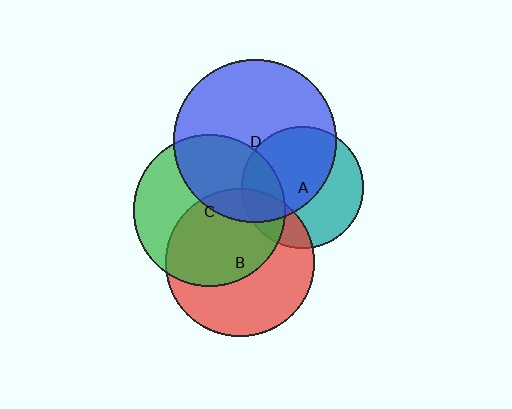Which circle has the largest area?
Circle D (blue).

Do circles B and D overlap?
Yes.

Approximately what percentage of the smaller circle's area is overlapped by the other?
Approximately 15%.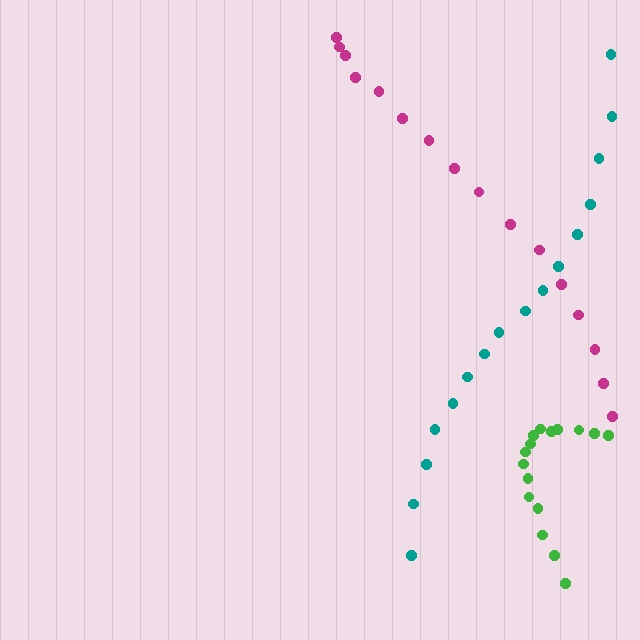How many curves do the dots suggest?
There are 3 distinct paths.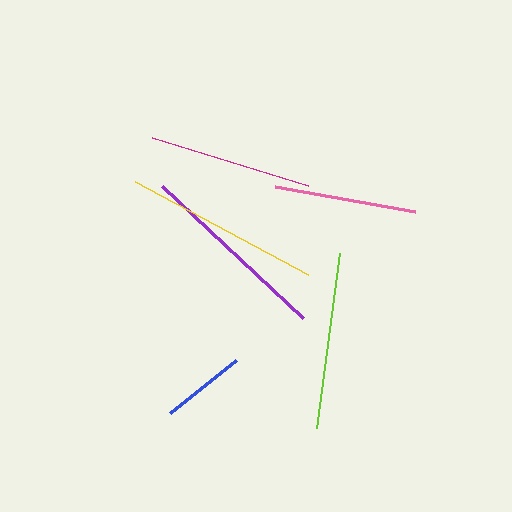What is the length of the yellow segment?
The yellow segment is approximately 196 pixels long.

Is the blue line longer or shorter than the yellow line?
The yellow line is longer than the blue line.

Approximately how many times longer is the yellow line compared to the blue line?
The yellow line is approximately 2.3 times the length of the blue line.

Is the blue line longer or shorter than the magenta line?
The magenta line is longer than the blue line.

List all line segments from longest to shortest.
From longest to shortest: yellow, purple, lime, magenta, pink, blue.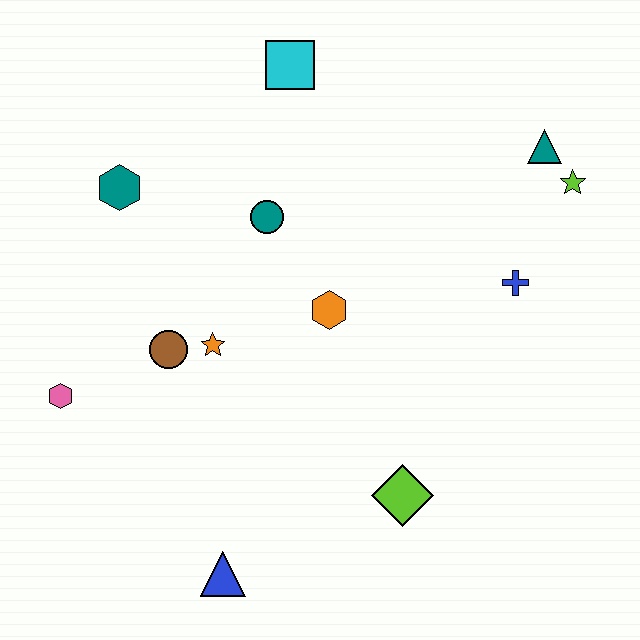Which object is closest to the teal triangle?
The lime star is closest to the teal triangle.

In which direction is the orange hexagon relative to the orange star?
The orange hexagon is to the right of the orange star.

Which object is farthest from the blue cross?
The pink hexagon is farthest from the blue cross.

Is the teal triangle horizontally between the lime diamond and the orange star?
No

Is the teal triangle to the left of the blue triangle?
No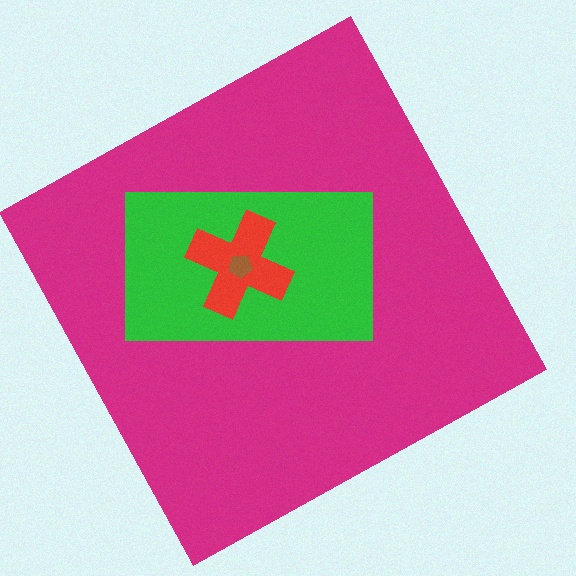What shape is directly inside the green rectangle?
The red cross.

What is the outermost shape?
The magenta square.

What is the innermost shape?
The brown pentagon.